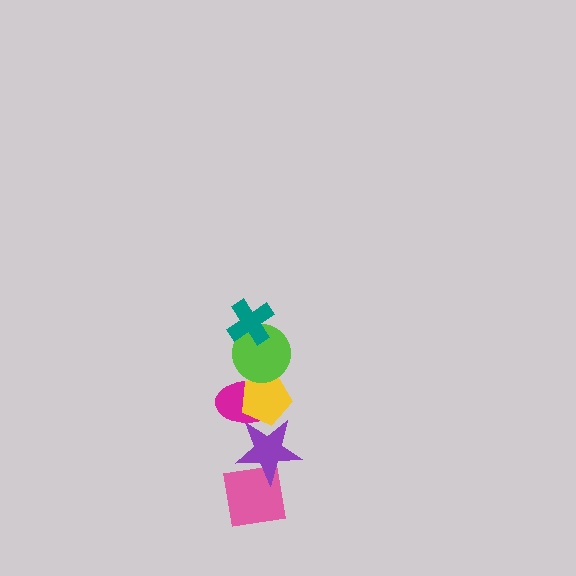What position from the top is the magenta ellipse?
The magenta ellipse is 4th from the top.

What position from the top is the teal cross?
The teal cross is 1st from the top.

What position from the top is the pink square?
The pink square is 6th from the top.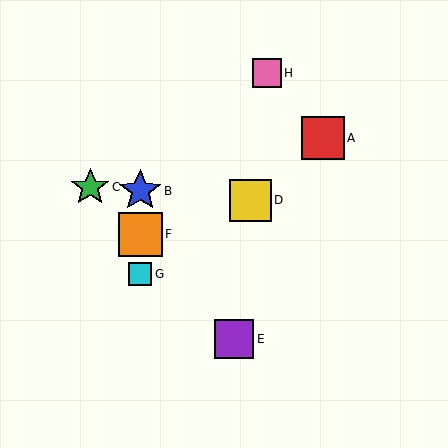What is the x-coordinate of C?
Object C is at x≈90.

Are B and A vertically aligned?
No, B is at x≈140 and A is at x≈323.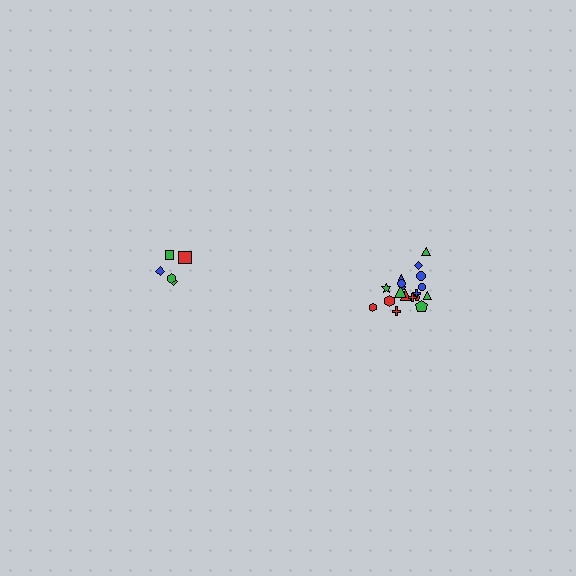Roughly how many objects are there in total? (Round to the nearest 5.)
Roughly 25 objects in total.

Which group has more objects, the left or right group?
The right group.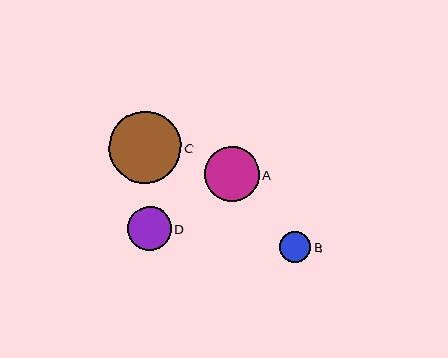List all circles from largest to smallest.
From largest to smallest: C, A, D, B.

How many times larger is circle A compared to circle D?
Circle A is approximately 1.2 times the size of circle D.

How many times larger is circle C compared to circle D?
Circle C is approximately 1.6 times the size of circle D.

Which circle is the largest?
Circle C is the largest with a size of approximately 72 pixels.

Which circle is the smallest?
Circle B is the smallest with a size of approximately 31 pixels.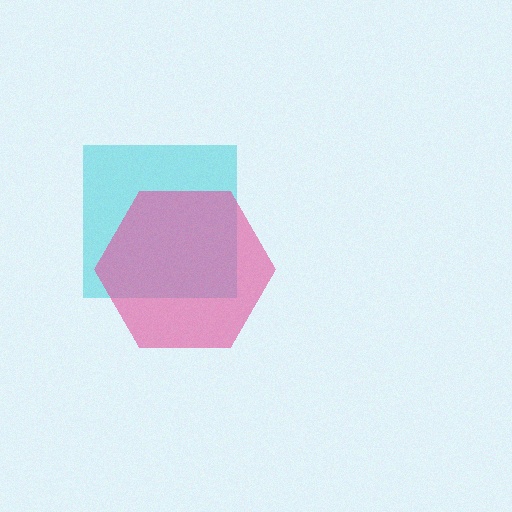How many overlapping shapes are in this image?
There are 2 overlapping shapes in the image.